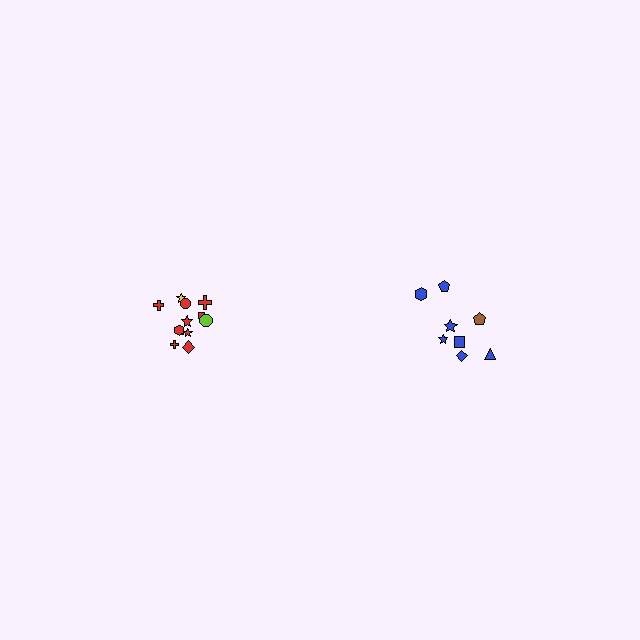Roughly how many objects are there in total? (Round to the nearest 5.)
Roughly 20 objects in total.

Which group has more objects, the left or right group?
The left group.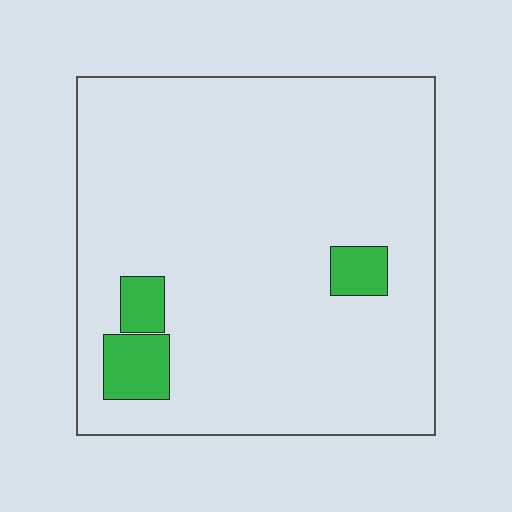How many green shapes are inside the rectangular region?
3.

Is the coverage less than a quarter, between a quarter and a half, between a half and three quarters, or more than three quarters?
Less than a quarter.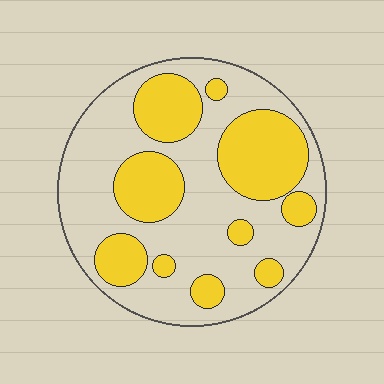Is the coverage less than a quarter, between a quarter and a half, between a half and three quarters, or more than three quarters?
Between a quarter and a half.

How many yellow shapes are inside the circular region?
10.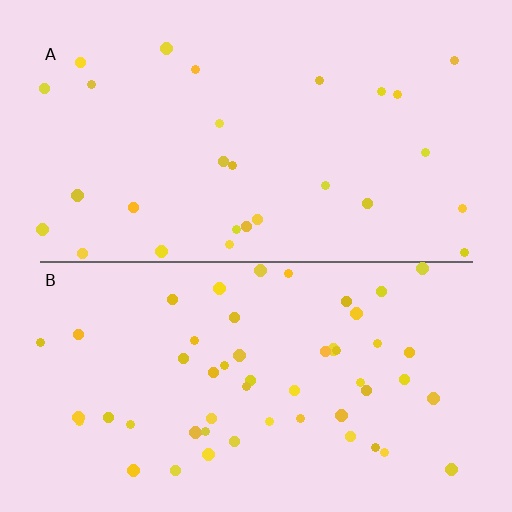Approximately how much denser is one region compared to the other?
Approximately 1.9× — region B over region A.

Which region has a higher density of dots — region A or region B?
B (the bottom).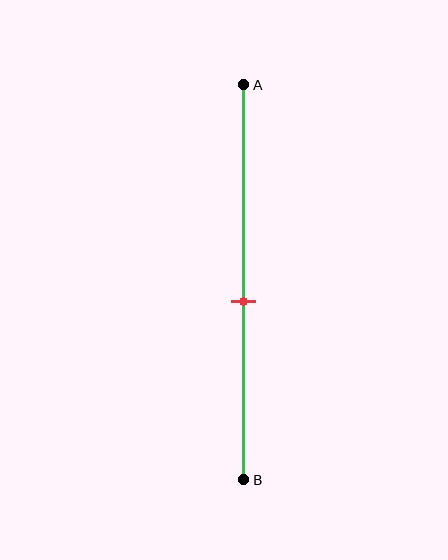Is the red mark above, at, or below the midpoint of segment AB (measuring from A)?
The red mark is below the midpoint of segment AB.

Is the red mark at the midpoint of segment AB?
No, the mark is at about 55% from A, not at the 50% midpoint.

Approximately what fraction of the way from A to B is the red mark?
The red mark is approximately 55% of the way from A to B.